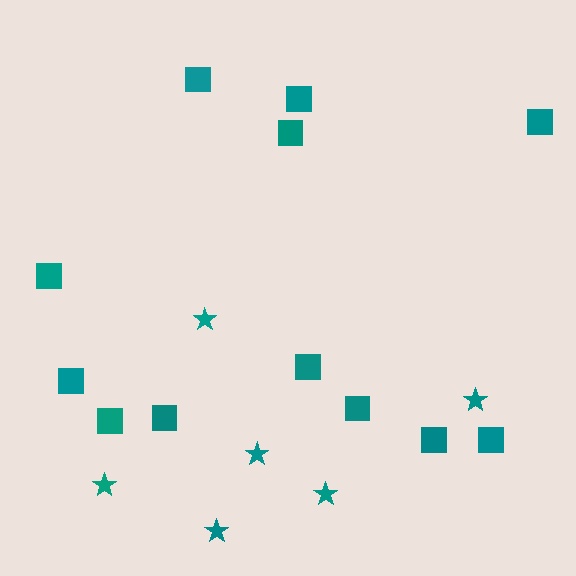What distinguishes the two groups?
There are 2 groups: one group of squares (12) and one group of stars (6).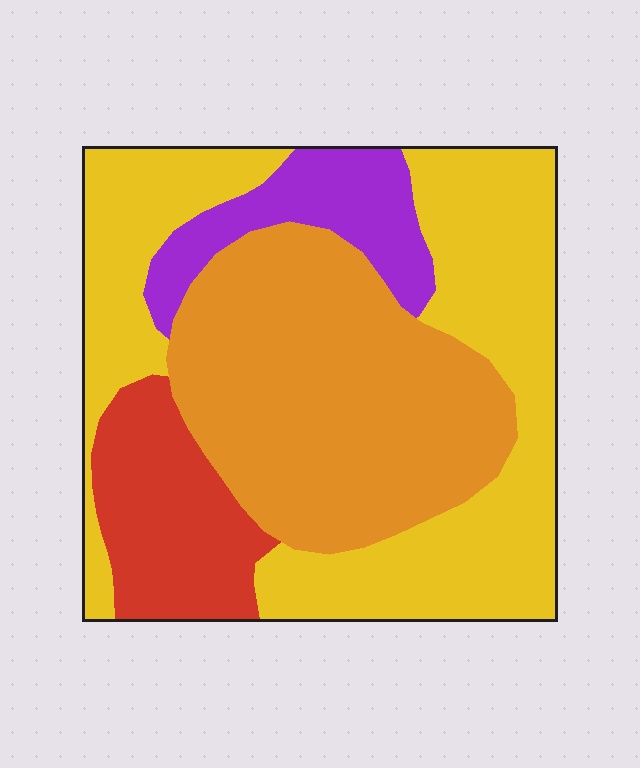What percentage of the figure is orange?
Orange covers around 35% of the figure.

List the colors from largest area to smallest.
From largest to smallest: yellow, orange, red, purple.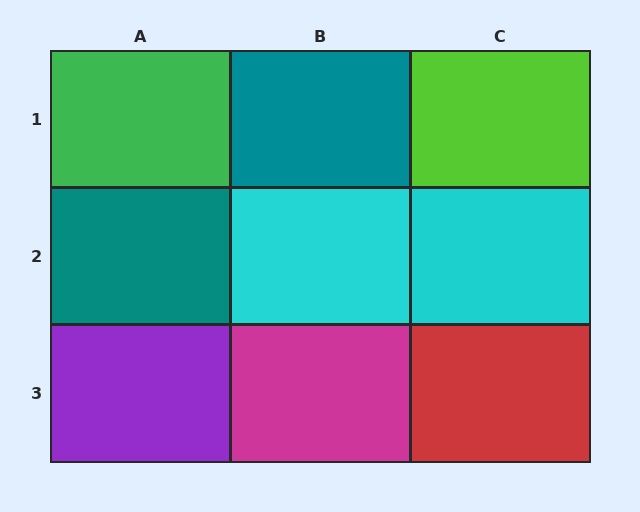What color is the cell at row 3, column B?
Magenta.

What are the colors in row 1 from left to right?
Green, teal, lime.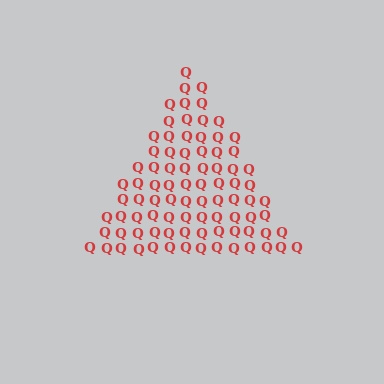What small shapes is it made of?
It is made of small letter Q's.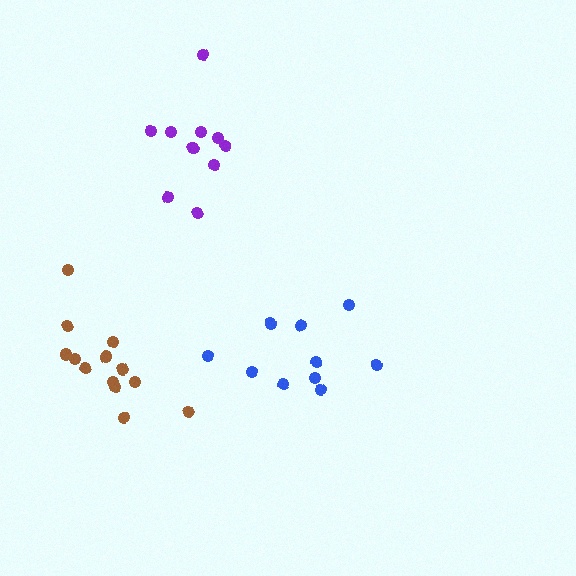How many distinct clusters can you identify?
There are 3 distinct clusters.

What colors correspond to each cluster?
The clusters are colored: purple, brown, blue.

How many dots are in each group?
Group 1: 10 dots, Group 2: 13 dots, Group 3: 10 dots (33 total).